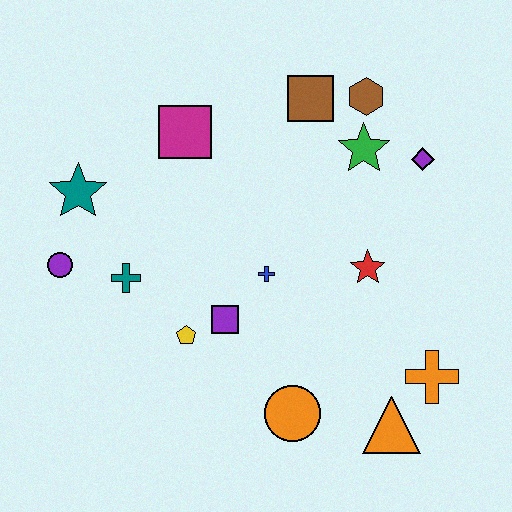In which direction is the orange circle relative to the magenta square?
The orange circle is below the magenta square.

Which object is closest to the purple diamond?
The green star is closest to the purple diamond.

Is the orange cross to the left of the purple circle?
No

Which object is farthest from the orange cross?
The teal star is farthest from the orange cross.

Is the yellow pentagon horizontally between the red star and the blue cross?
No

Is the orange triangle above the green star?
No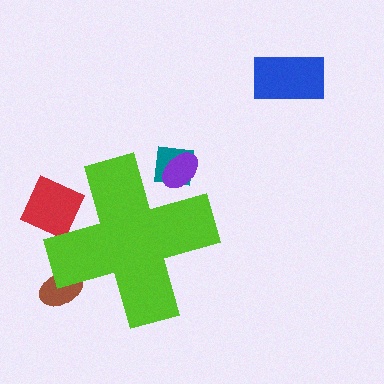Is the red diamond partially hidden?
Yes, the red diamond is partially hidden behind the lime cross.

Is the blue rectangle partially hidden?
No, the blue rectangle is fully visible.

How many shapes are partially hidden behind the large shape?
4 shapes are partially hidden.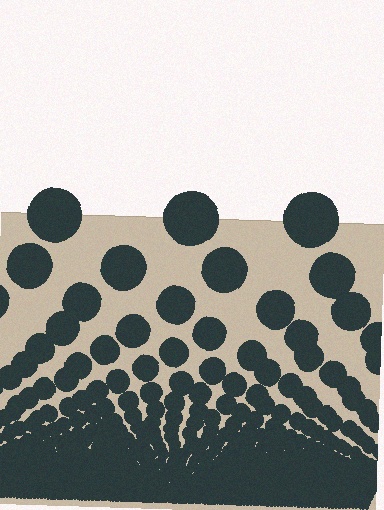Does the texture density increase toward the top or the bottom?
Density increases toward the bottom.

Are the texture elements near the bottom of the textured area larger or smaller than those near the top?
Smaller. The gradient is inverted — elements near the bottom are smaller and denser.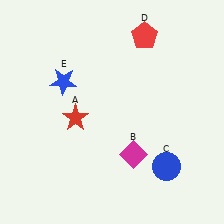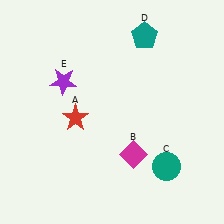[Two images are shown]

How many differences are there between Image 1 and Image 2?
There are 3 differences between the two images.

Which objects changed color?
C changed from blue to teal. D changed from red to teal. E changed from blue to purple.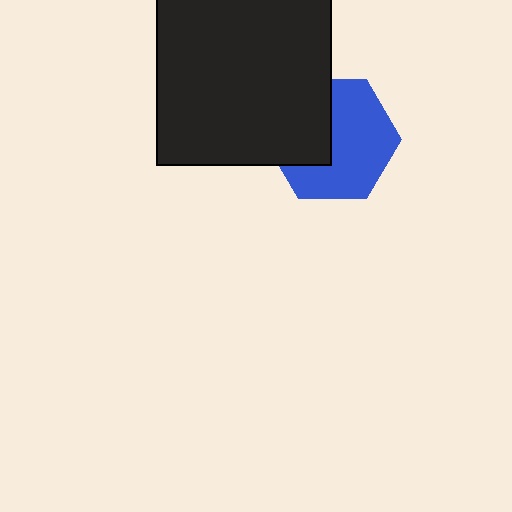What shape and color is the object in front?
The object in front is a black rectangle.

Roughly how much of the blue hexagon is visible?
About half of it is visible (roughly 63%).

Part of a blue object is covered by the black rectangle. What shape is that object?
It is a hexagon.